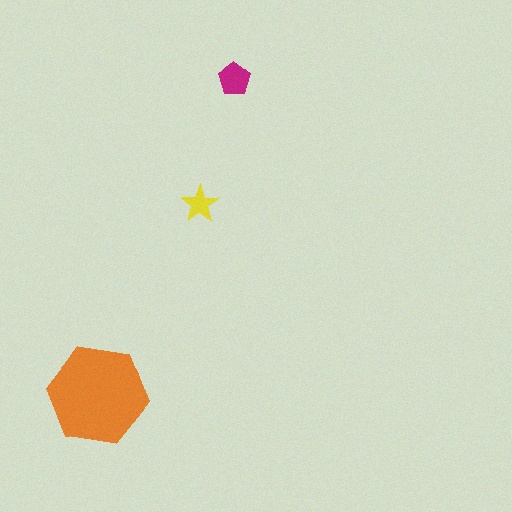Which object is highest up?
The magenta pentagon is topmost.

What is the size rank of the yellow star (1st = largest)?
3rd.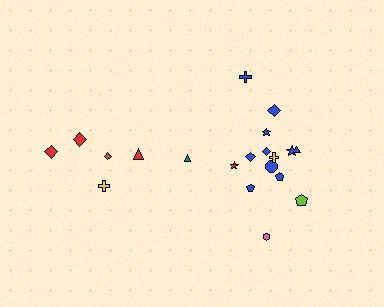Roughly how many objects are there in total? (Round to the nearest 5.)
Roughly 20 objects in total.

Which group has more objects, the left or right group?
The right group.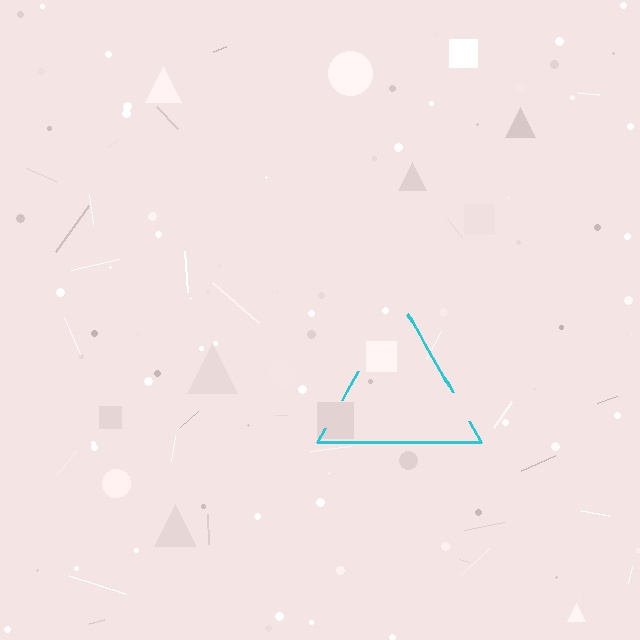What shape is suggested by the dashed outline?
The dashed outline suggests a triangle.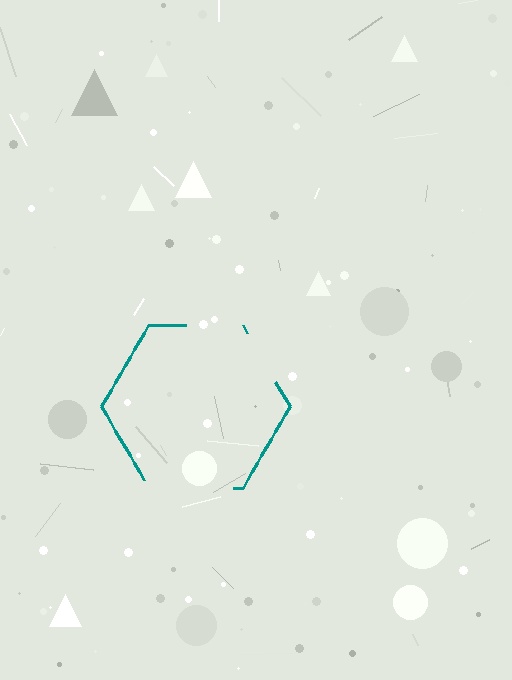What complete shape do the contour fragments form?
The contour fragments form a hexagon.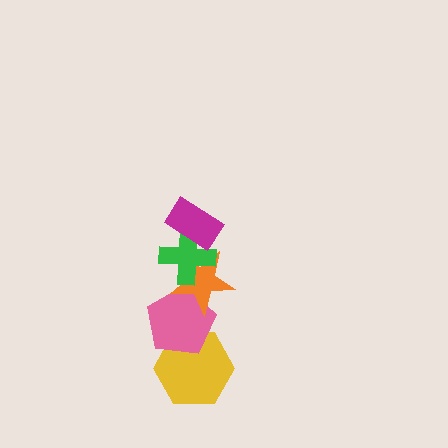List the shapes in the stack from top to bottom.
From top to bottom: the magenta rectangle, the green cross, the orange star, the pink pentagon, the yellow hexagon.